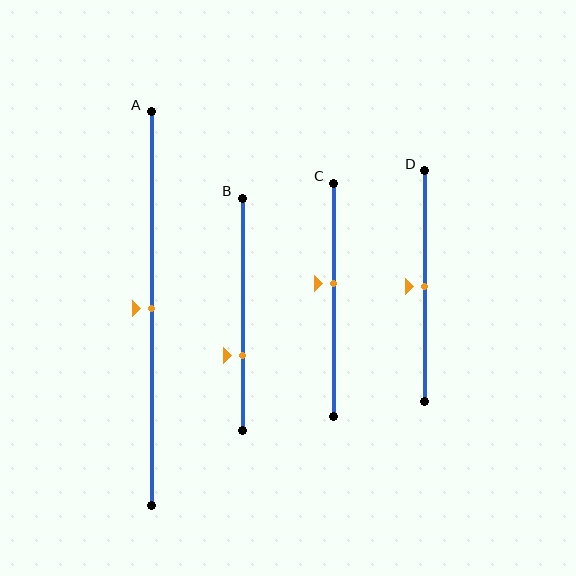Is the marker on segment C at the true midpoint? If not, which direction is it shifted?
No, the marker on segment C is shifted upward by about 7% of the segment length.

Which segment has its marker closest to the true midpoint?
Segment A has its marker closest to the true midpoint.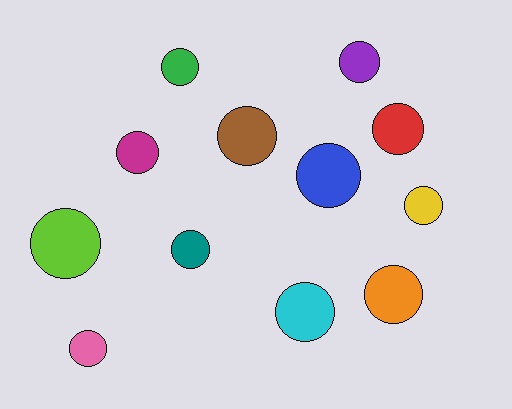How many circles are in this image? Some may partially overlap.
There are 12 circles.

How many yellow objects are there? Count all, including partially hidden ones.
There is 1 yellow object.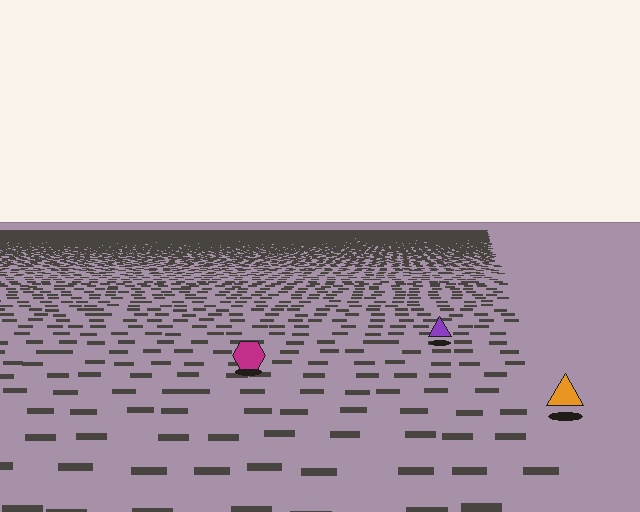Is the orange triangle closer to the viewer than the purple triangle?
Yes. The orange triangle is closer — you can tell from the texture gradient: the ground texture is coarser near it.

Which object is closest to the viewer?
The orange triangle is closest. The texture marks near it are larger and more spread out.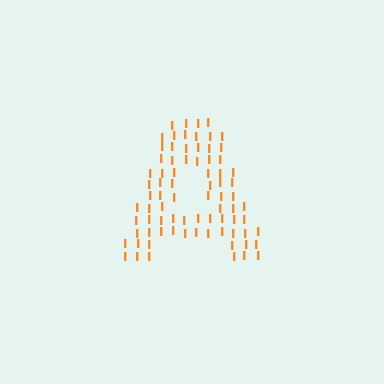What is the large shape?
The large shape is the letter A.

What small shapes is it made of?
It is made of small letter I's.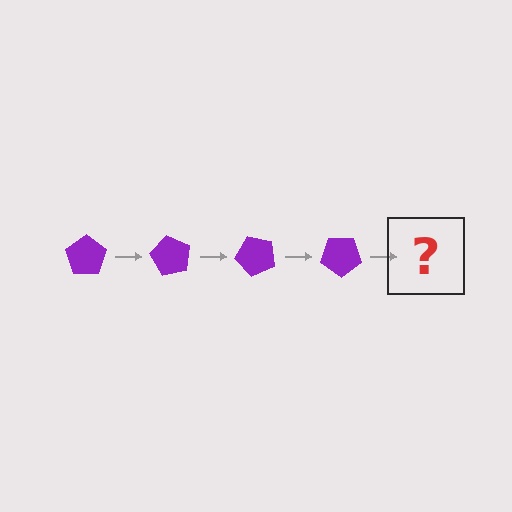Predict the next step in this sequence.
The next step is a purple pentagon rotated 240 degrees.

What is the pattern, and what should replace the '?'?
The pattern is that the pentagon rotates 60 degrees each step. The '?' should be a purple pentagon rotated 240 degrees.